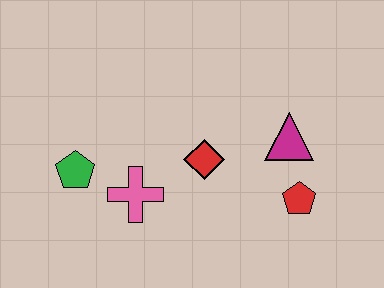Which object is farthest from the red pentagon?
The green pentagon is farthest from the red pentagon.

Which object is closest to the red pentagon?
The magenta triangle is closest to the red pentagon.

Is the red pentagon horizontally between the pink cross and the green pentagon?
No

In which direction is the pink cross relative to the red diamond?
The pink cross is to the left of the red diamond.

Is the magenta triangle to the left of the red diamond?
No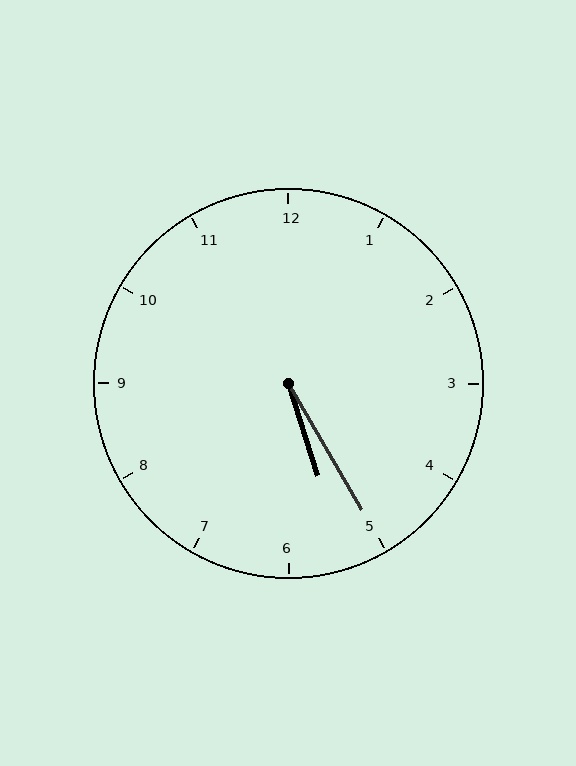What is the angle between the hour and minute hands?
Approximately 12 degrees.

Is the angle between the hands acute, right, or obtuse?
It is acute.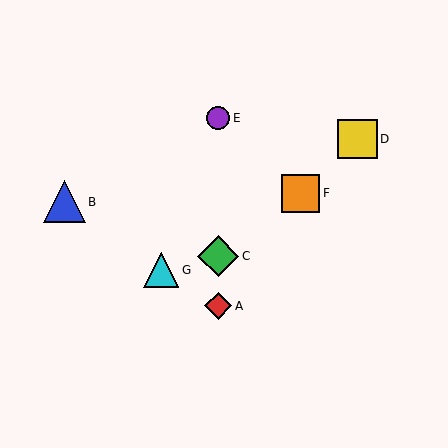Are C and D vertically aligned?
No, C is at x≈218 and D is at x≈358.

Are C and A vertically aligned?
Yes, both are at x≈218.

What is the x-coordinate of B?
Object B is at x≈64.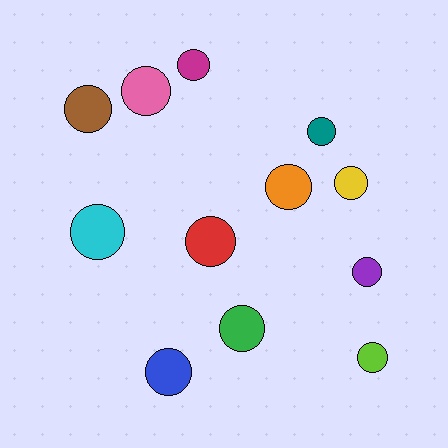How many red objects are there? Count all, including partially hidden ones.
There is 1 red object.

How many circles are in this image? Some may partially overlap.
There are 12 circles.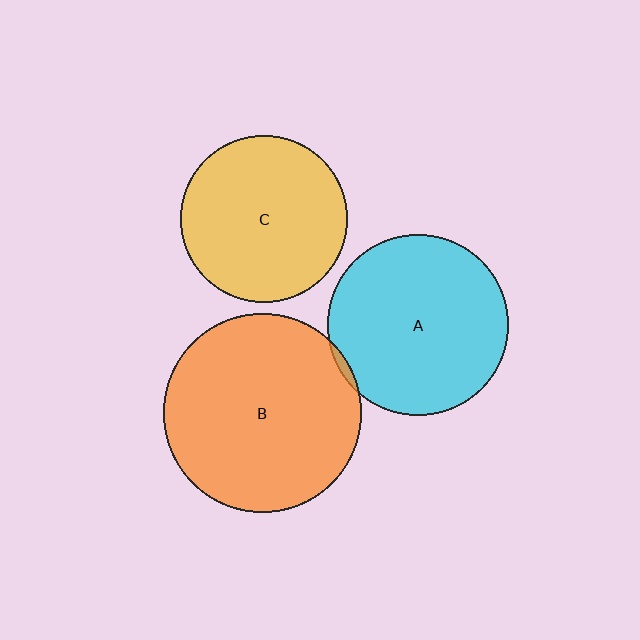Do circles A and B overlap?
Yes.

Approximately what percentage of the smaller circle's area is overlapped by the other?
Approximately 5%.